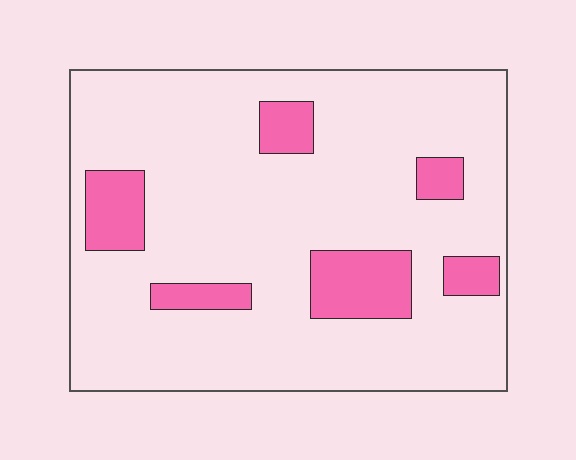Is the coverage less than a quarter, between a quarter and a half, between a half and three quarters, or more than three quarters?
Less than a quarter.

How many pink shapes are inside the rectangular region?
6.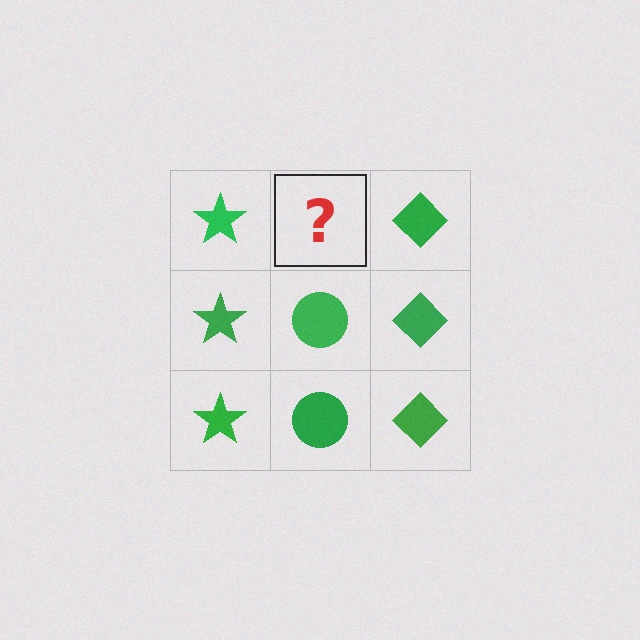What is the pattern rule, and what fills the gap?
The rule is that each column has a consistent shape. The gap should be filled with a green circle.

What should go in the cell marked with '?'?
The missing cell should contain a green circle.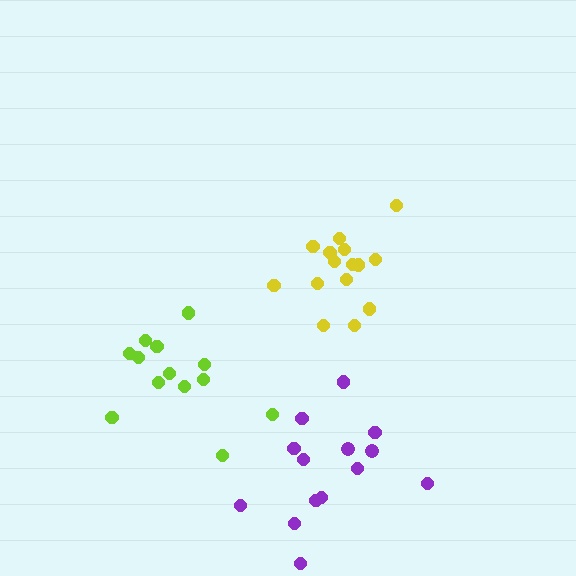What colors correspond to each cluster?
The clusters are colored: yellow, lime, purple.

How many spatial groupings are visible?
There are 3 spatial groupings.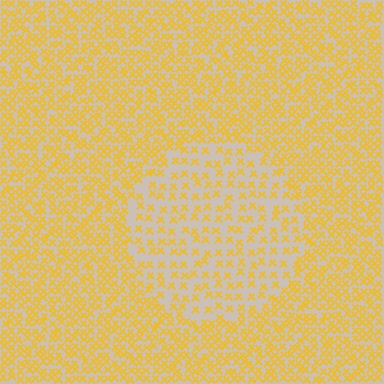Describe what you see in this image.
The image contains small yellow elements arranged at two different densities. A circle-shaped region is visible where the elements are less densely packed than the surrounding area.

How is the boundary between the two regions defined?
The boundary is defined by a change in element density (approximately 2.0x ratio). All elements are the same color, size, and shape.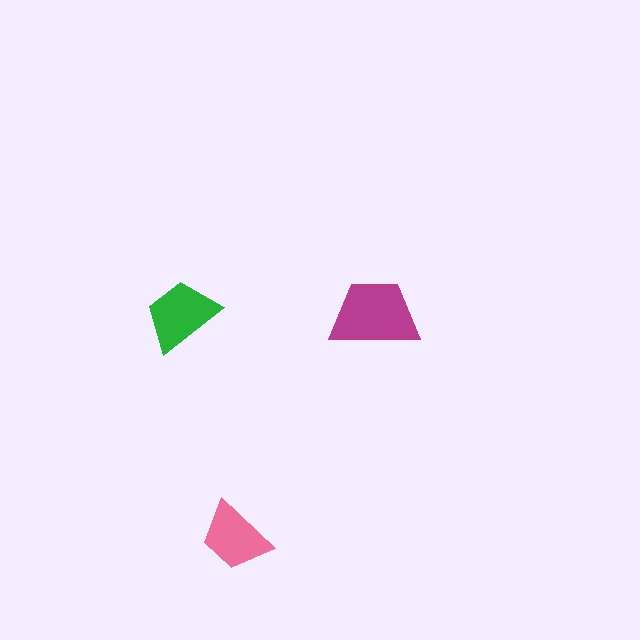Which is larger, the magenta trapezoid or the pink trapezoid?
The magenta one.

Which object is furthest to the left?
The green trapezoid is leftmost.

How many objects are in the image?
There are 3 objects in the image.